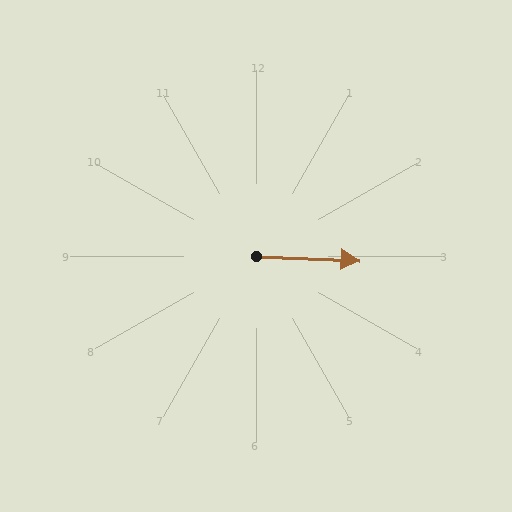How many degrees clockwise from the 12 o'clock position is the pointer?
Approximately 92 degrees.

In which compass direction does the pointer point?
East.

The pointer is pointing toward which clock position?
Roughly 3 o'clock.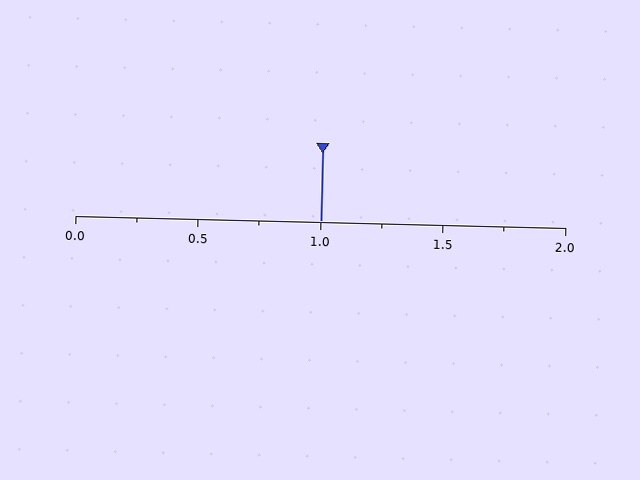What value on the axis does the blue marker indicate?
The marker indicates approximately 1.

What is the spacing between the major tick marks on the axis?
The major ticks are spaced 0.5 apart.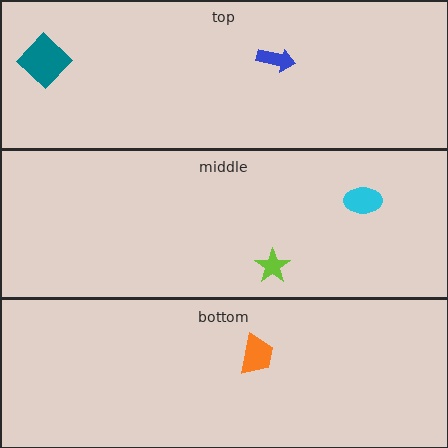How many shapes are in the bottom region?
1.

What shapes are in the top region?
The teal diamond, the blue arrow.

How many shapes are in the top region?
2.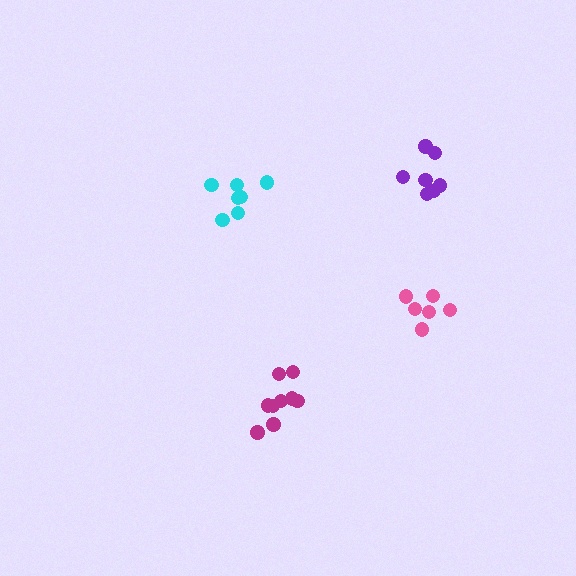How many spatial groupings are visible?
There are 4 spatial groupings.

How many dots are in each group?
Group 1: 6 dots, Group 2: 9 dots, Group 3: 7 dots, Group 4: 7 dots (29 total).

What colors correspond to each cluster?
The clusters are colored: pink, magenta, cyan, purple.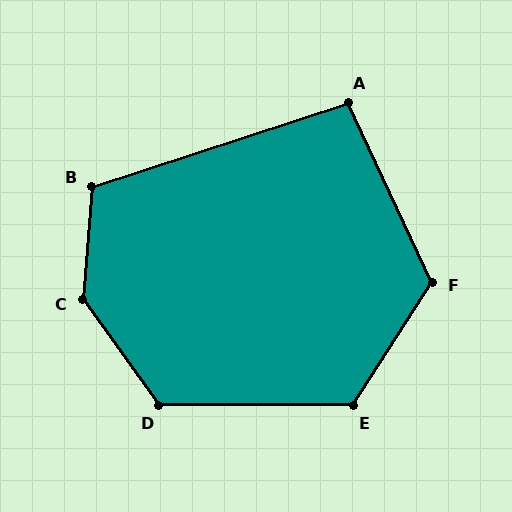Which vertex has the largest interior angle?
C, at approximately 140 degrees.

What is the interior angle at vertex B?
Approximately 112 degrees (obtuse).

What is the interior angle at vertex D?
Approximately 126 degrees (obtuse).